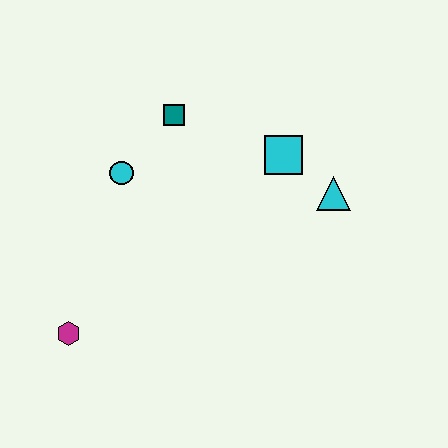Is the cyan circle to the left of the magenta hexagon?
No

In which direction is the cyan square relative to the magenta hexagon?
The cyan square is to the right of the magenta hexagon.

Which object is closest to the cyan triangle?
The cyan square is closest to the cyan triangle.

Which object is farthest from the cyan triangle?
The magenta hexagon is farthest from the cyan triangle.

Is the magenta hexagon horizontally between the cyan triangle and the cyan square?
No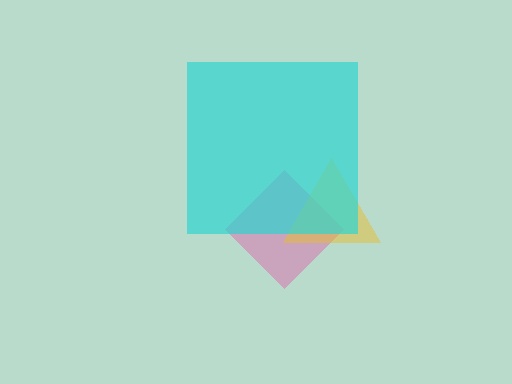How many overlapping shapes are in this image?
There are 3 overlapping shapes in the image.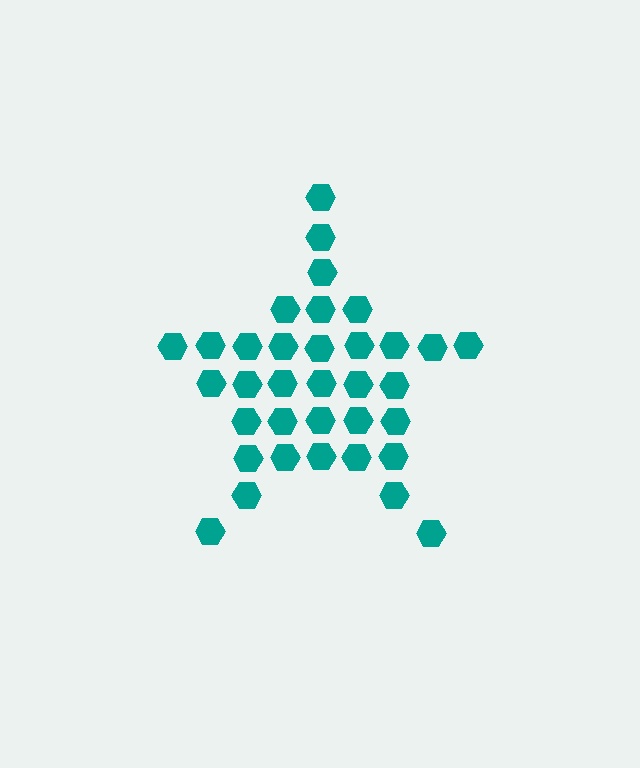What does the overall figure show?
The overall figure shows a star.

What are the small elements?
The small elements are hexagons.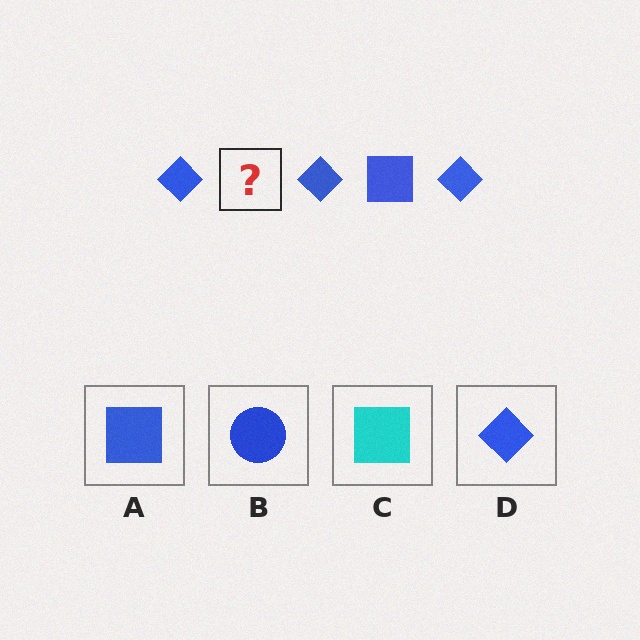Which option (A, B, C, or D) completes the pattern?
A.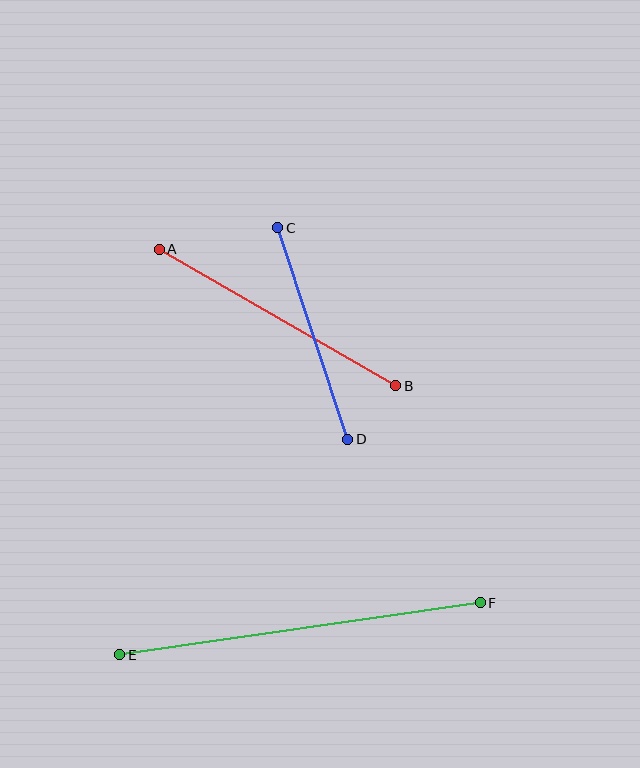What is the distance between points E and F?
The distance is approximately 364 pixels.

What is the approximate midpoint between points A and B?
The midpoint is at approximately (277, 318) pixels.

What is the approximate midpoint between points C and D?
The midpoint is at approximately (313, 333) pixels.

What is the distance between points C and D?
The distance is approximately 223 pixels.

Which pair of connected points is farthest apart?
Points E and F are farthest apart.